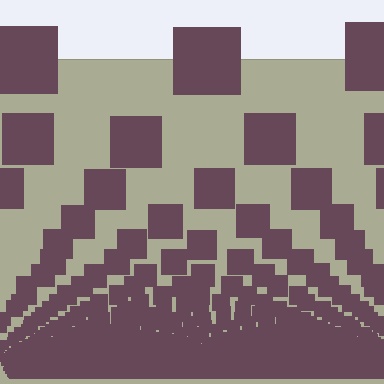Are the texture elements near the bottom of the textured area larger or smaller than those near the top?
Smaller. The gradient is inverted — elements near the bottom are smaller and denser.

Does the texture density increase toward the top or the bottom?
Density increases toward the bottom.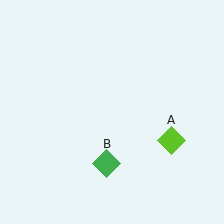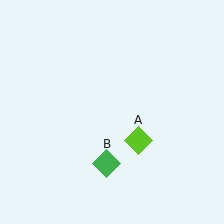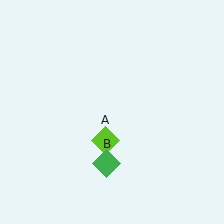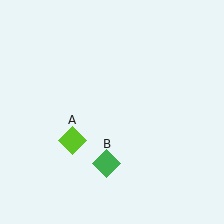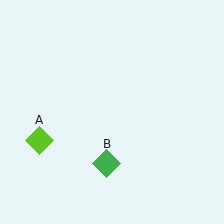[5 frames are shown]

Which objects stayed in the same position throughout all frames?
Green diamond (object B) remained stationary.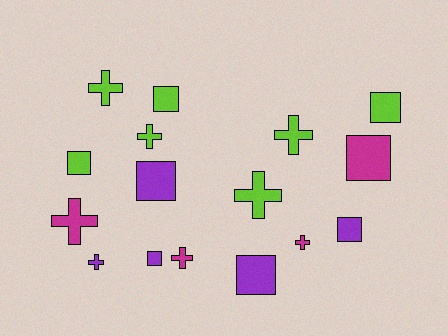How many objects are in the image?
There are 16 objects.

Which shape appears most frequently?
Square, with 8 objects.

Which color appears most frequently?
Lime, with 7 objects.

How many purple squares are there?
There are 4 purple squares.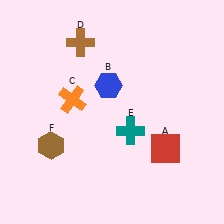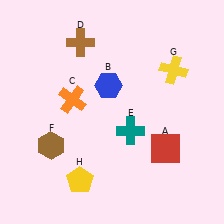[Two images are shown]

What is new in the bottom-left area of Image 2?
A yellow pentagon (H) was added in the bottom-left area of Image 2.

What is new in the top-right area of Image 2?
A yellow cross (G) was added in the top-right area of Image 2.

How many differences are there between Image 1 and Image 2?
There are 2 differences between the two images.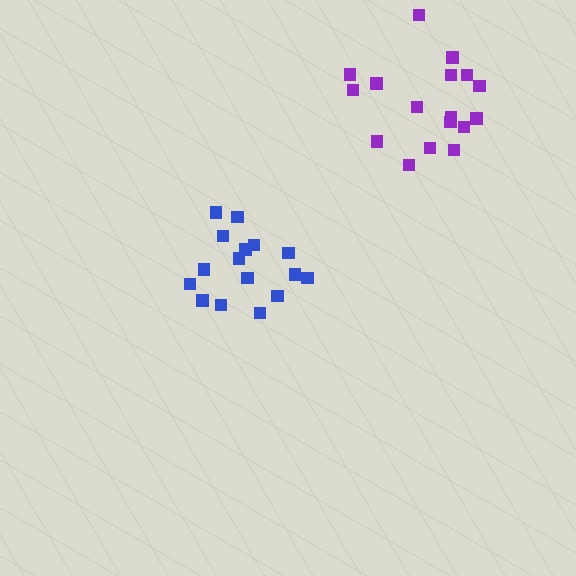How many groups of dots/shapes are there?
There are 2 groups.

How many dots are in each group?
Group 1: 17 dots, Group 2: 16 dots (33 total).